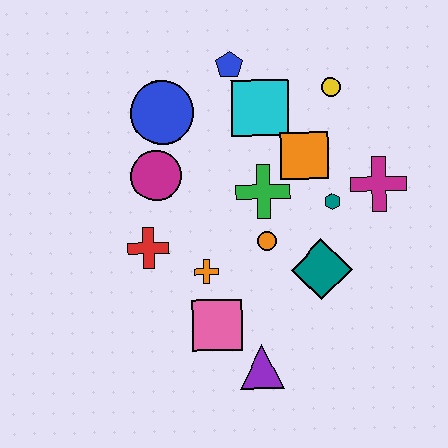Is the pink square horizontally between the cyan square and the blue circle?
Yes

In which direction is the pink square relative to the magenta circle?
The pink square is below the magenta circle.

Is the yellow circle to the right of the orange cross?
Yes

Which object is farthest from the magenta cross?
The red cross is farthest from the magenta cross.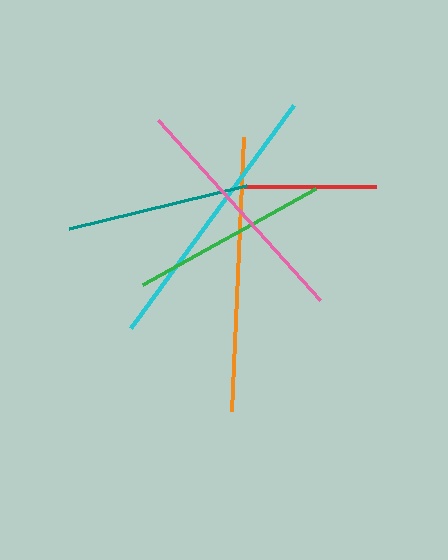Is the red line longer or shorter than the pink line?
The pink line is longer than the red line.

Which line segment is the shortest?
The red line is the shortest at approximately 134 pixels.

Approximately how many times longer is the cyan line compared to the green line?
The cyan line is approximately 1.4 times the length of the green line.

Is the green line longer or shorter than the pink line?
The pink line is longer than the green line.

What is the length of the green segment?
The green segment is approximately 197 pixels long.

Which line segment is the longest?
The cyan line is the longest at approximately 276 pixels.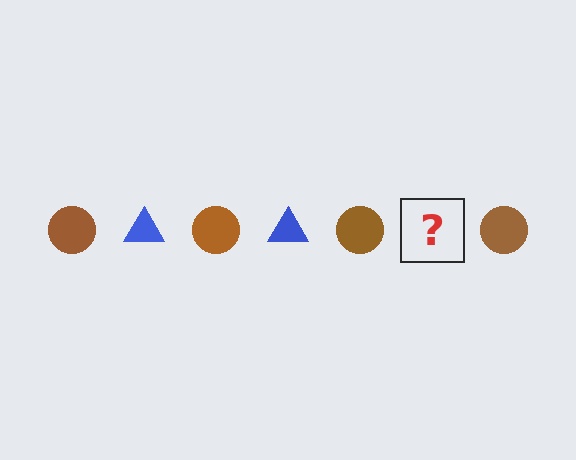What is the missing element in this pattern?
The missing element is a blue triangle.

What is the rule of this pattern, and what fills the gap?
The rule is that the pattern alternates between brown circle and blue triangle. The gap should be filled with a blue triangle.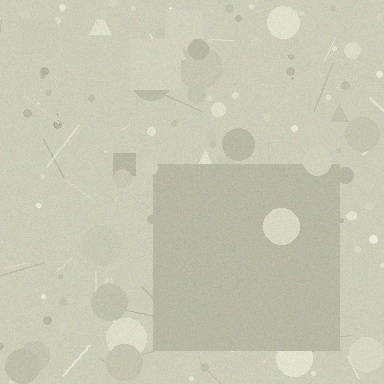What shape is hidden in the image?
A square is hidden in the image.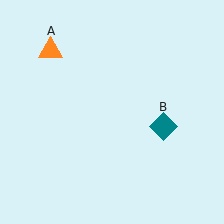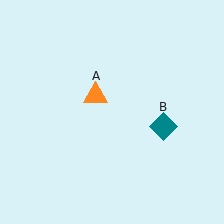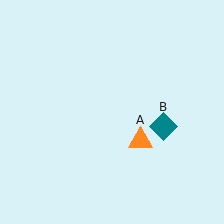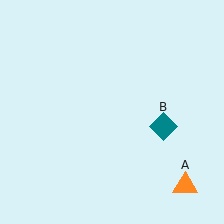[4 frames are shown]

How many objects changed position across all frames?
1 object changed position: orange triangle (object A).